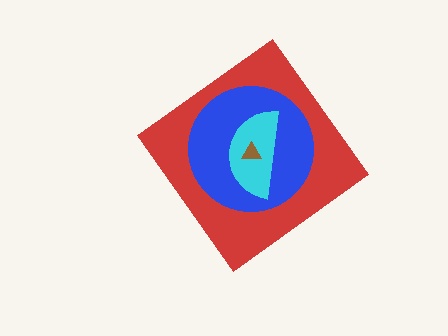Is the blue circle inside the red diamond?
Yes.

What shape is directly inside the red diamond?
The blue circle.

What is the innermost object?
The brown triangle.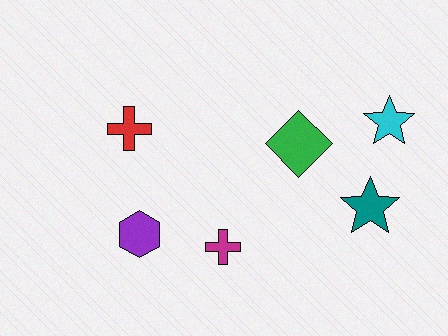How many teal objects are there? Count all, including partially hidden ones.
There is 1 teal object.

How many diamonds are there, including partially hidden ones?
There is 1 diamond.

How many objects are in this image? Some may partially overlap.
There are 6 objects.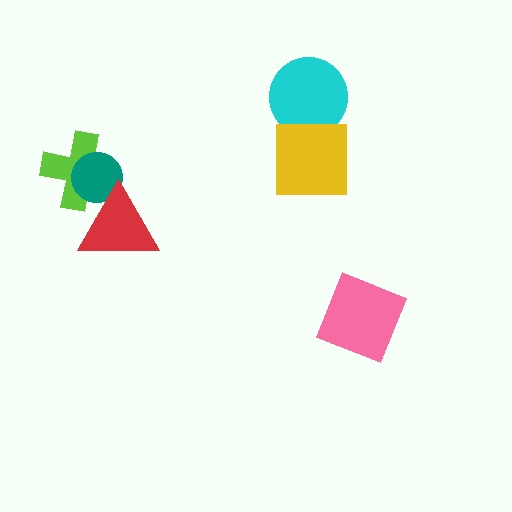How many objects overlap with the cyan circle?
1 object overlaps with the cyan circle.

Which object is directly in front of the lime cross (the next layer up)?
The teal circle is directly in front of the lime cross.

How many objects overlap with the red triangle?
2 objects overlap with the red triangle.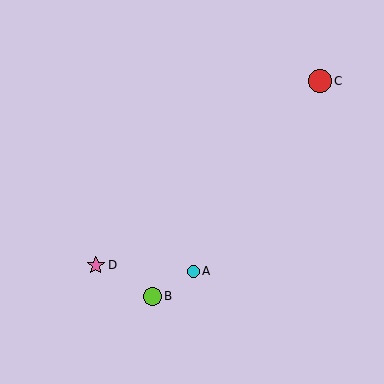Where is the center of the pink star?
The center of the pink star is at (96, 265).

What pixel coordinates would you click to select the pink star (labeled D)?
Click at (96, 265) to select the pink star D.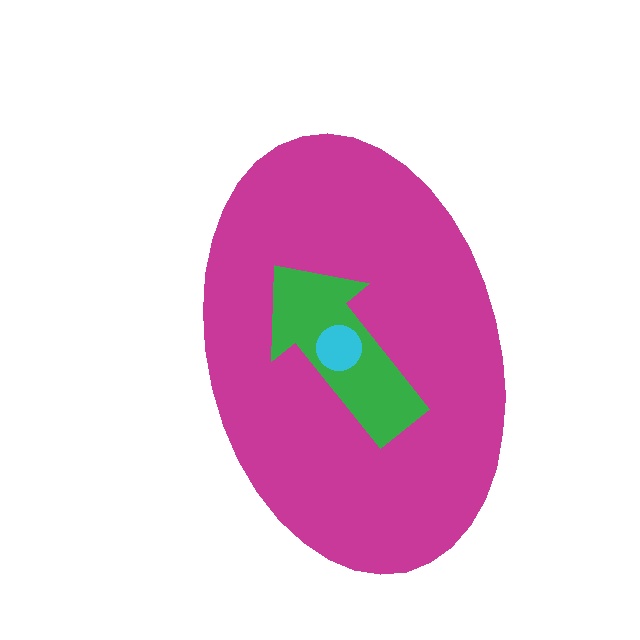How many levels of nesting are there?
3.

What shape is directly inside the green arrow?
The cyan circle.